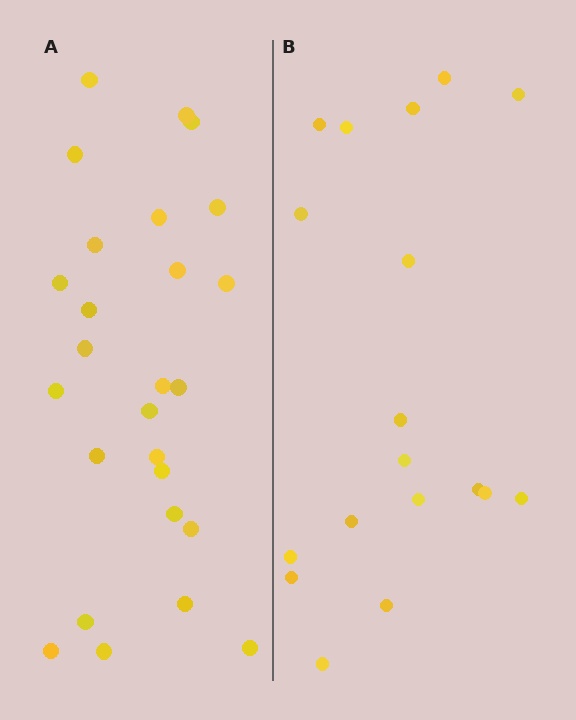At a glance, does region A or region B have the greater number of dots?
Region A (the left region) has more dots.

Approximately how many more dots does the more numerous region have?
Region A has roughly 8 or so more dots than region B.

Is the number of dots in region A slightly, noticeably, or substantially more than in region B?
Region A has noticeably more, but not dramatically so. The ratio is roughly 1.4 to 1.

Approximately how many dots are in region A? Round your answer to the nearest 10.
About 30 dots. (The exact count is 26, which rounds to 30.)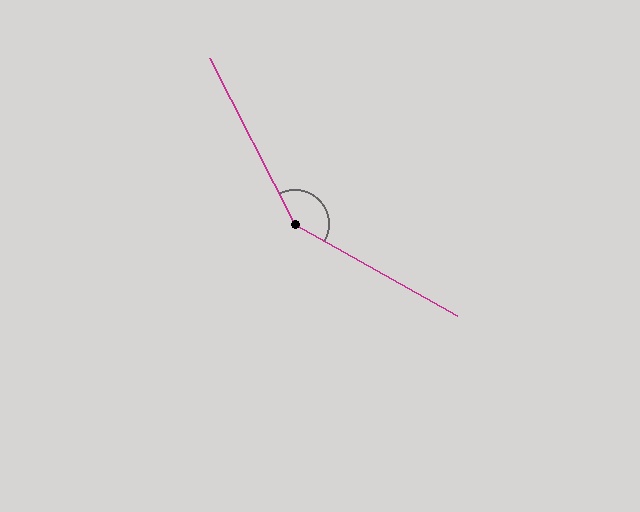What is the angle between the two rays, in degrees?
Approximately 146 degrees.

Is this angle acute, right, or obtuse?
It is obtuse.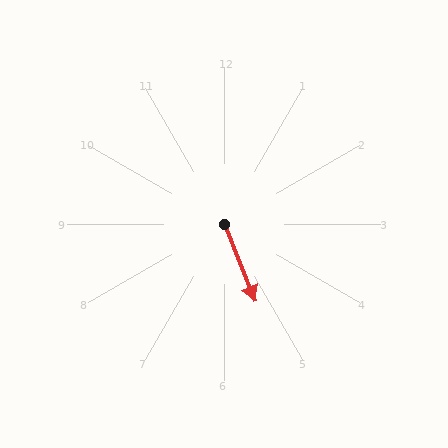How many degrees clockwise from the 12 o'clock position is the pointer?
Approximately 158 degrees.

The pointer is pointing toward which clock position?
Roughly 5 o'clock.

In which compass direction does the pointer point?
South.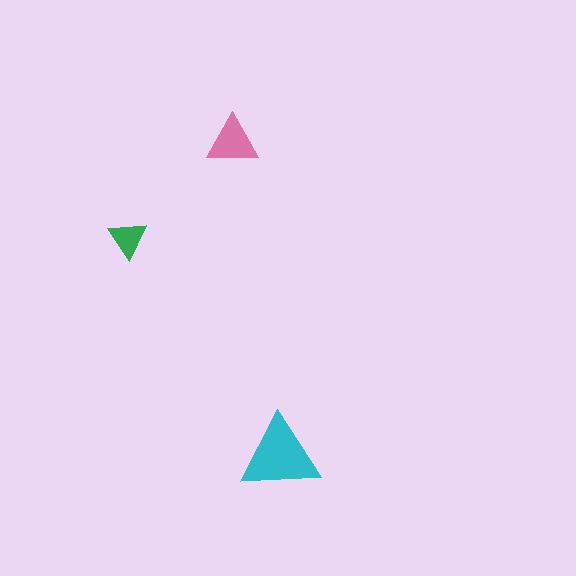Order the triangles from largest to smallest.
the cyan one, the pink one, the green one.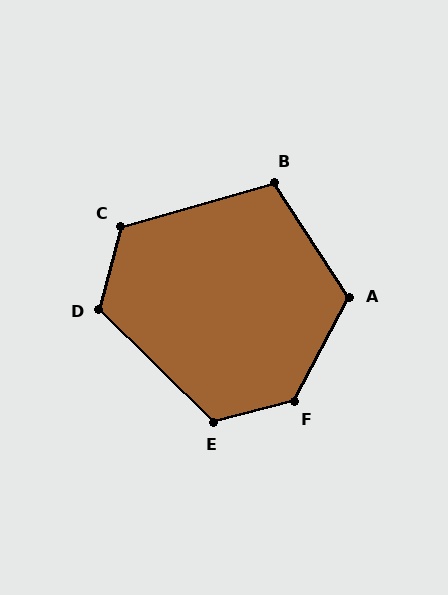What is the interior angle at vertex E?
Approximately 121 degrees (obtuse).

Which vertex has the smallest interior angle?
B, at approximately 107 degrees.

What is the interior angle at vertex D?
Approximately 120 degrees (obtuse).